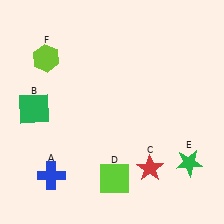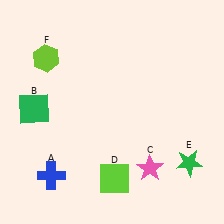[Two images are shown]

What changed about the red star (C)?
In Image 1, C is red. In Image 2, it changed to pink.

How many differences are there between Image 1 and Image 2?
There is 1 difference between the two images.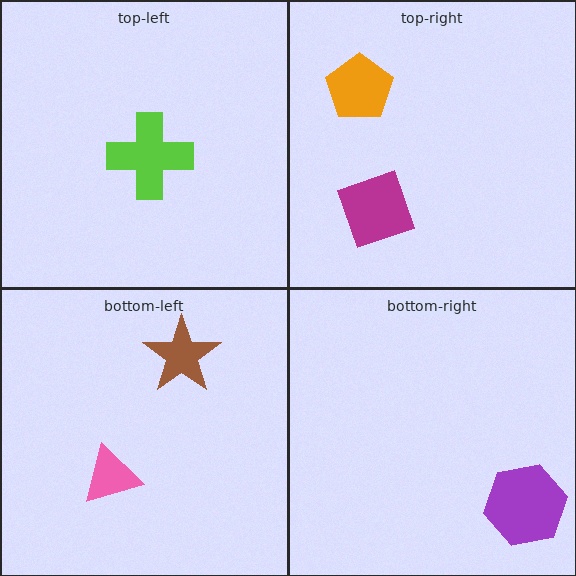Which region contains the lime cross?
The top-left region.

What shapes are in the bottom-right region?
The purple hexagon.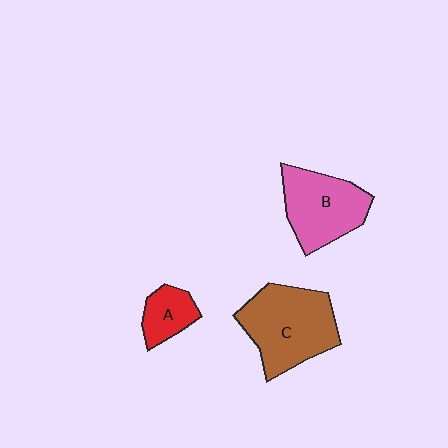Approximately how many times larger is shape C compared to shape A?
Approximately 2.6 times.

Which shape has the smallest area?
Shape A (red).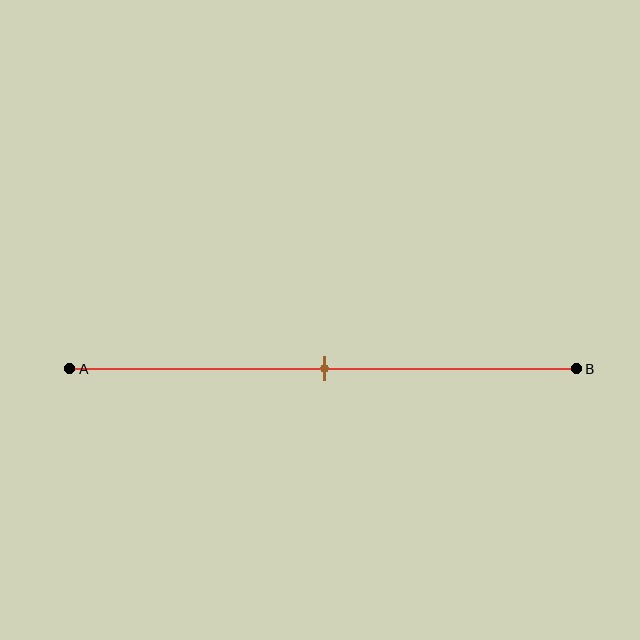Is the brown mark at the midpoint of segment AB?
Yes, the mark is approximately at the midpoint.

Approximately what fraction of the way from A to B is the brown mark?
The brown mark is approximately 50% of the way from A to B.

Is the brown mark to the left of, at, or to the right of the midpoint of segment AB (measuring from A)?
The brown mark is approximately at the midpoint of segment AB.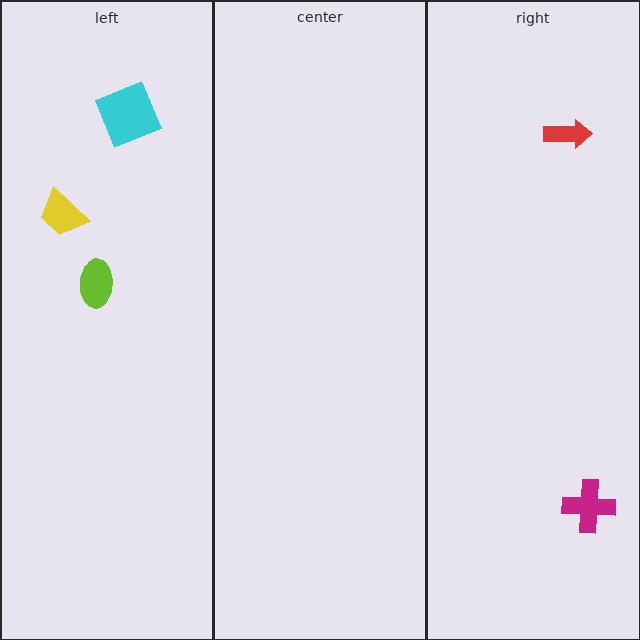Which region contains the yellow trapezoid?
The left region.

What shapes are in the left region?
The cyan diamond, the lime ellipse, the yellow trapezoid.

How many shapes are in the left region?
3.